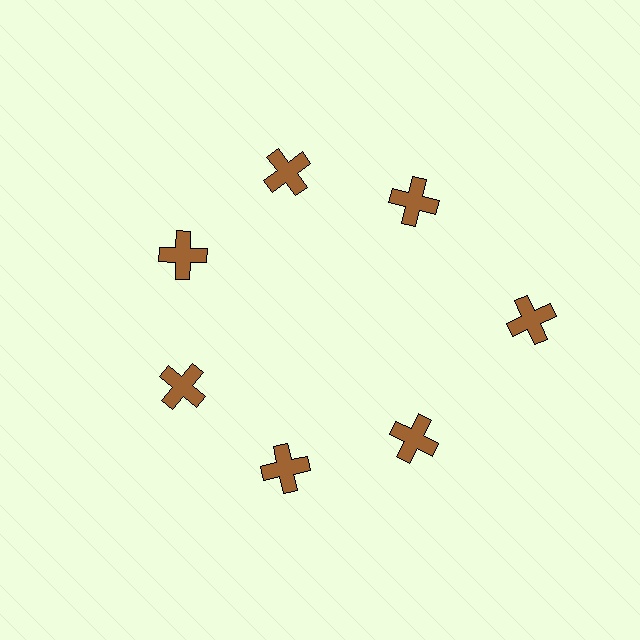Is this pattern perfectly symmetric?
No. The 7 brown crosses are arranged in a ring, but one element near the 3 o'clock position is pushed outward from the center, breaking the 7-fold rotational symmetry.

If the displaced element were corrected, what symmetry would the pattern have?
It would have 7-fold rotational symmetry — the pattern would map onto itself every 51 degrees.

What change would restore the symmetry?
The symmetry would be restored by moving it inward, back onto the ring so that all 7 crosses sit at equal angles and equal distance from the center.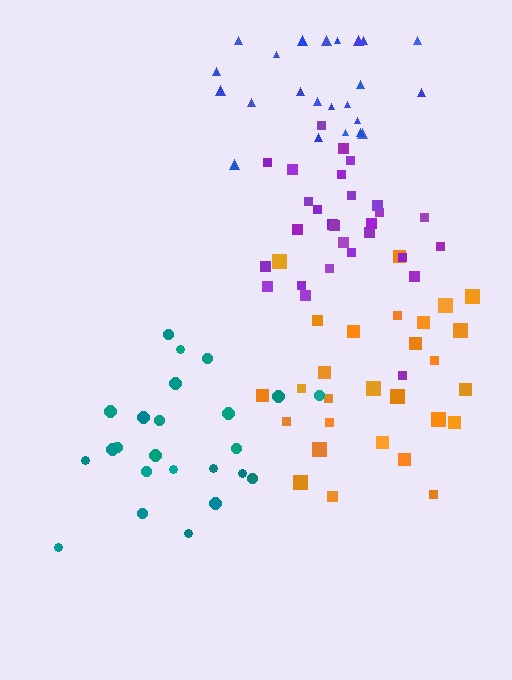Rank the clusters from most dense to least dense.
purple, blue, orange, teal.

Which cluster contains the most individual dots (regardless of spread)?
Orange (28).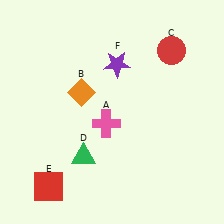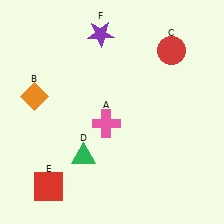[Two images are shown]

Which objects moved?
The objects that moved are: the orange diamond (B), the purple star (F).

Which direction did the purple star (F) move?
The purple star (F) moved up.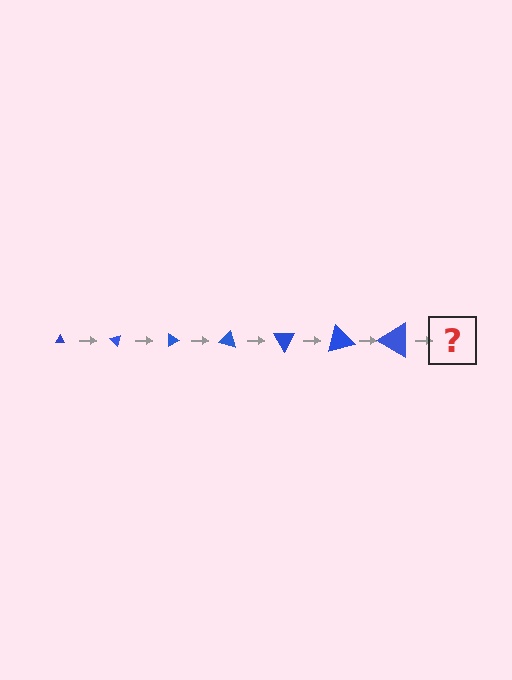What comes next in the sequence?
The next element should be a triangle, larger than the previous one and rotated 315 degrees from the start.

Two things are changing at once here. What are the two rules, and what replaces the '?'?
The two rules are that the triangle grows larger each step and it rotates 45 degrees each step. The '?' should be a triangle, larger than the previous one and rotated 315 degrees from the start.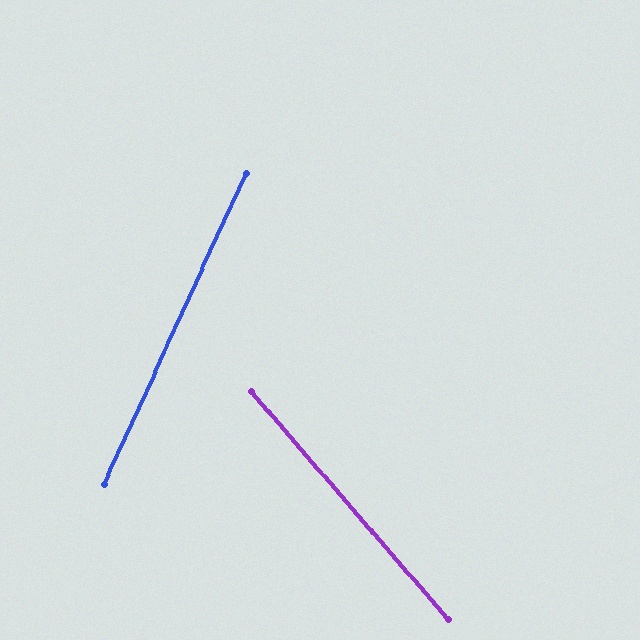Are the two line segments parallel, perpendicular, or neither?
Neither parallel nor perpendicular — they differ by about 65°.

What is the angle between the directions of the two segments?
Approximately 65 degrees.